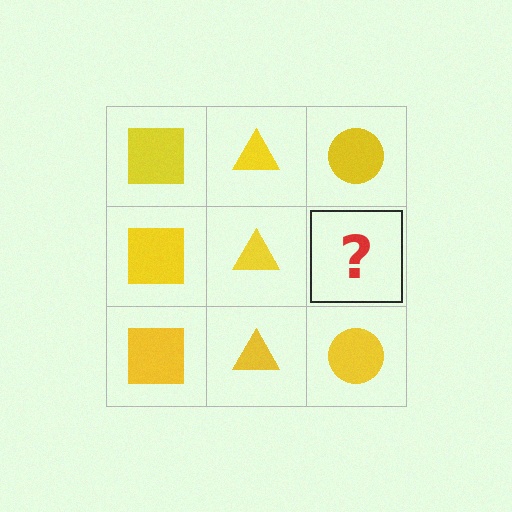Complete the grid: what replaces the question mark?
The question mark should be replaced with a yellow circle.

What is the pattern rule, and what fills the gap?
The rule is that each column has a consistent shape. The gap should be filled with a yellow circle.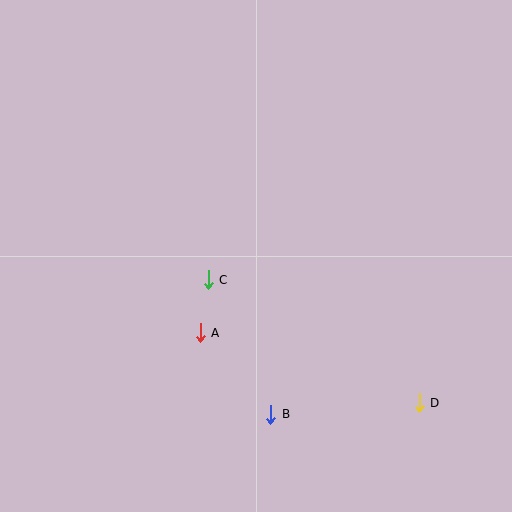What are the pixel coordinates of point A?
Point A is at (200, 333).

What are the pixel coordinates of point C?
Point C is at (208, 280).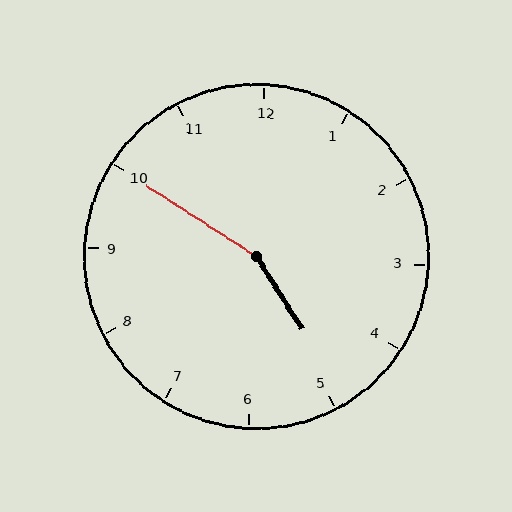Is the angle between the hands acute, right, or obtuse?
It is obtuse.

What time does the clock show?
4:50.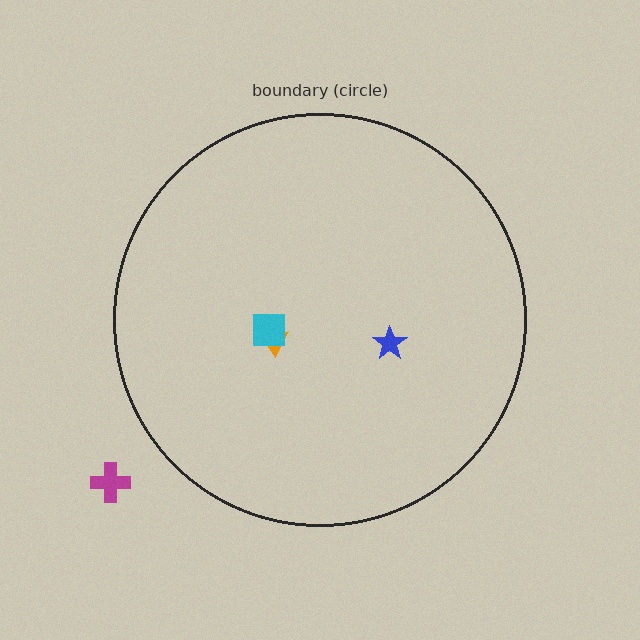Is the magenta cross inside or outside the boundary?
Outside.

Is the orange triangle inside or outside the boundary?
Inside.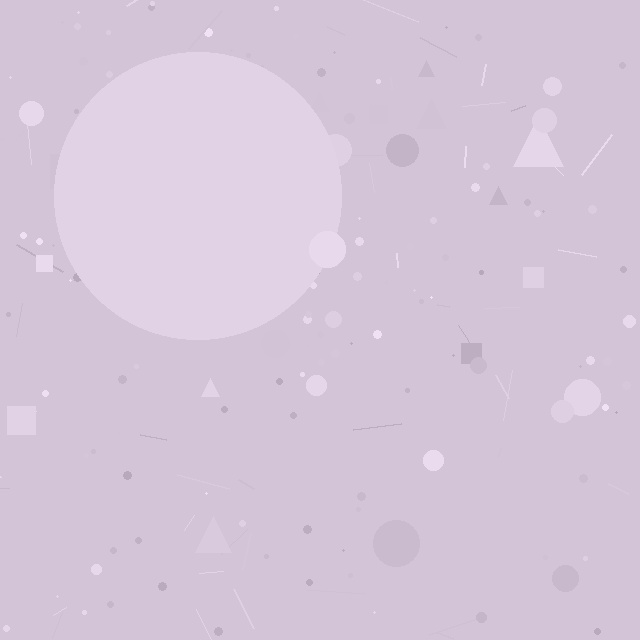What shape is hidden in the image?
A circle is hidden in the image.